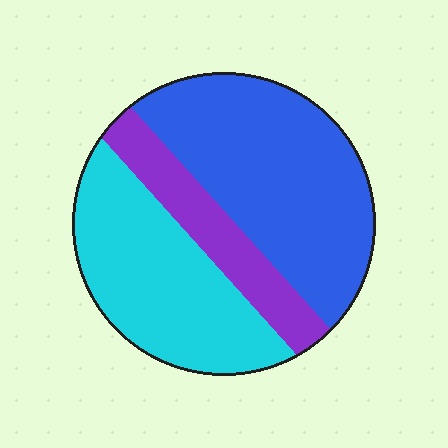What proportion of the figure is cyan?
Cyan takes up about three eighths (3/8) of the figure.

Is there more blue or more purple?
Blue.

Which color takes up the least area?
Purple, at roughly 20%.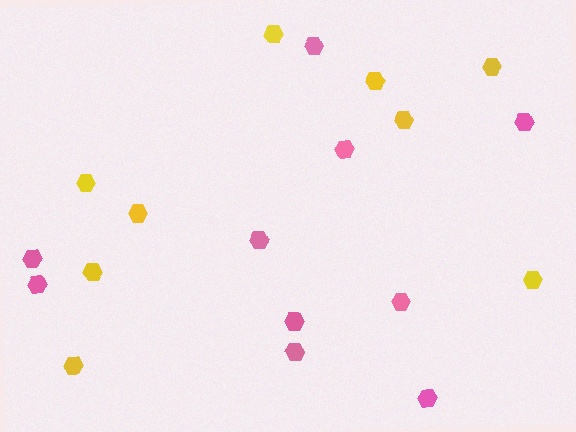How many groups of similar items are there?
There are 2 groups: one group of pink hexagons (10) and one group of yellow hexagons (9).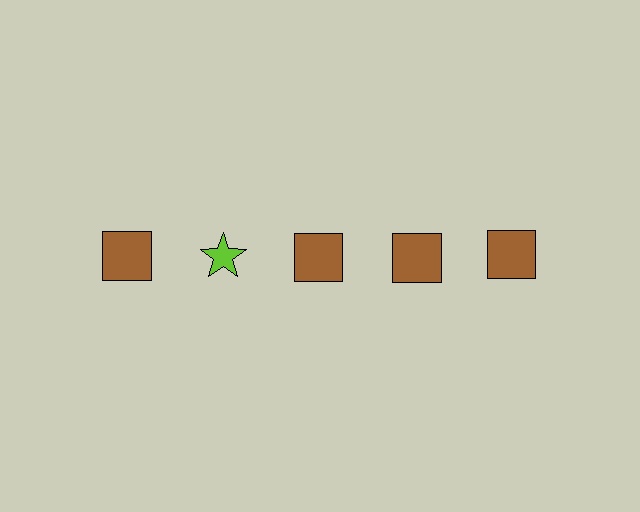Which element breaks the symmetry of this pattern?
The lime star in the top row, second from left column breaks the symmetry. All other shapes are brown squares.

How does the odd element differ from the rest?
It differs in both color (lime instead of brown) and shape (star instead of square).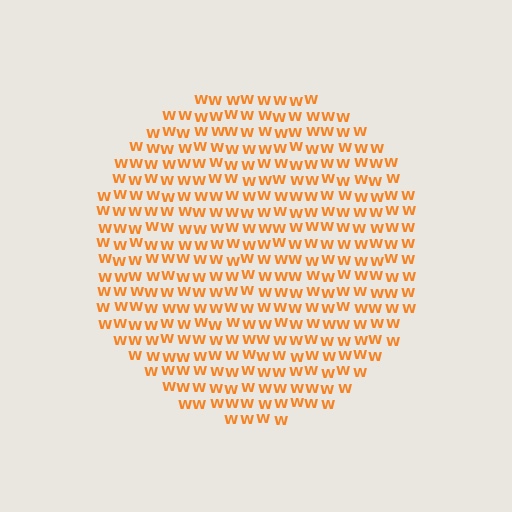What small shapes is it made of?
It is made of small letter W's.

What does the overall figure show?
The overall figure shows a circle.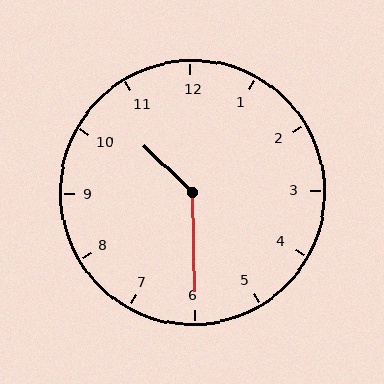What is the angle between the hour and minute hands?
Approximately 135 degrees.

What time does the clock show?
10:30.